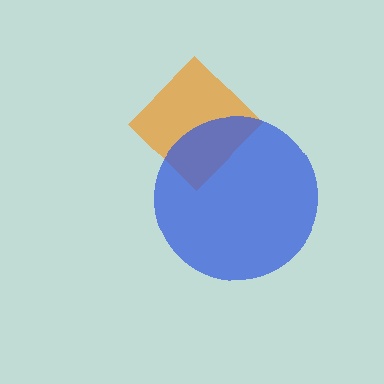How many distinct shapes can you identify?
There are 2 distinct shapes: an orange diamond, a blue circle.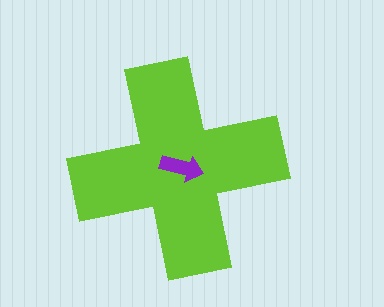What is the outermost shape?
The lime cross.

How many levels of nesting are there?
2.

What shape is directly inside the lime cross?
The purple arrow.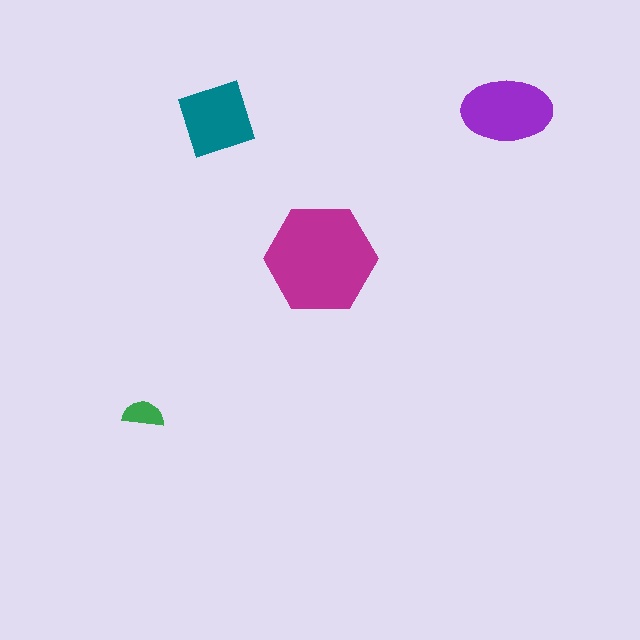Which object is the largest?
The magenta hexagon.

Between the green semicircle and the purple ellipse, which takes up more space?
The purple ellipse.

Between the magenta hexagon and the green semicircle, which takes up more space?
The magenta hexagon.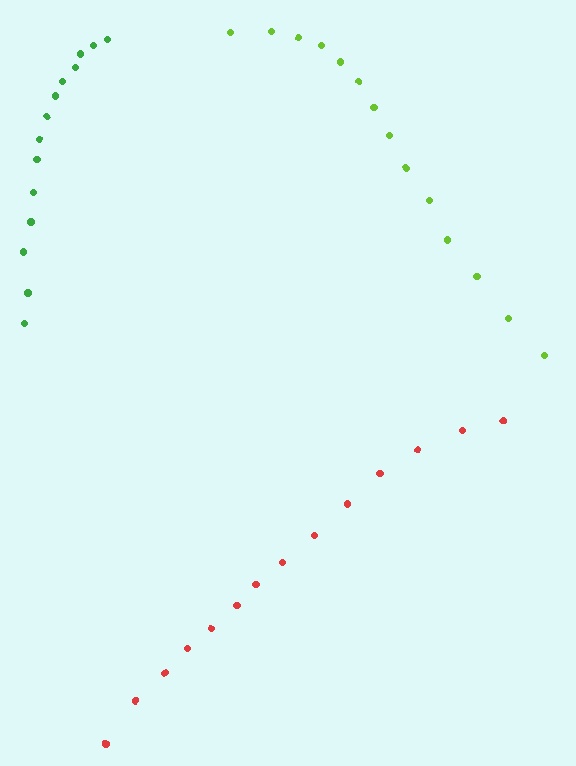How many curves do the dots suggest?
There are 3 distinct paths.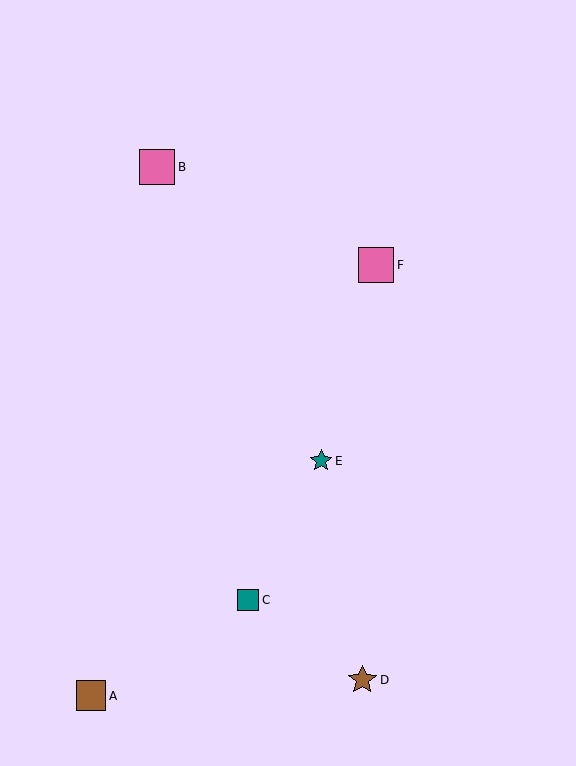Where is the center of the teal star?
The center of the teal star is at (321, 461).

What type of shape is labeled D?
Shape D is a brown star.